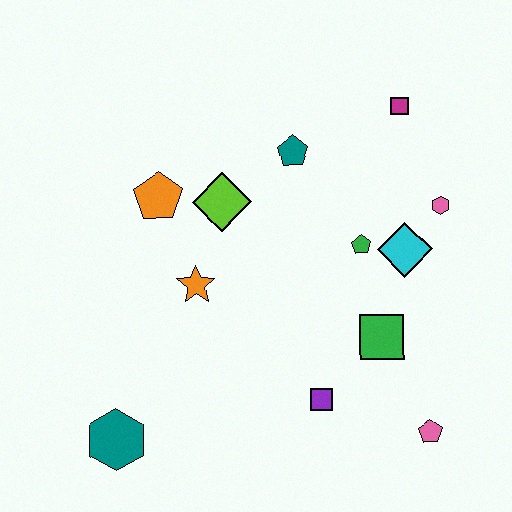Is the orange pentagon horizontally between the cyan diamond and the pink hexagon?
No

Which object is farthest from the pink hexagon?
The teal hexagon is farthest from the pink hexagon.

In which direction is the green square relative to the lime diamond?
The green square is to the right of the lime diamond.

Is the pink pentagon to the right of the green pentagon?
Yes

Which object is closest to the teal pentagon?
The lime diamond is closest to the teal pentagon.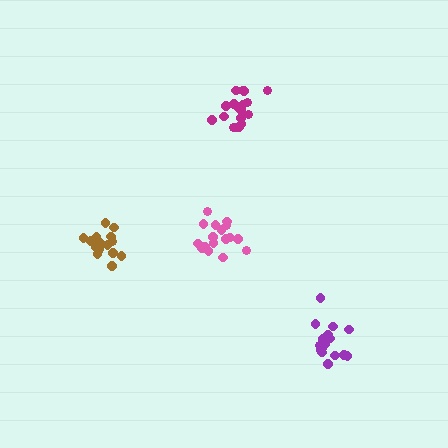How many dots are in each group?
Group 1: 17 dots, Group 2: 18 dots, Group 3: 18 dots, Group 4: 18 dots (71 total).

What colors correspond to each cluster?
The clusters are colored: purple, brown, pink, magenta.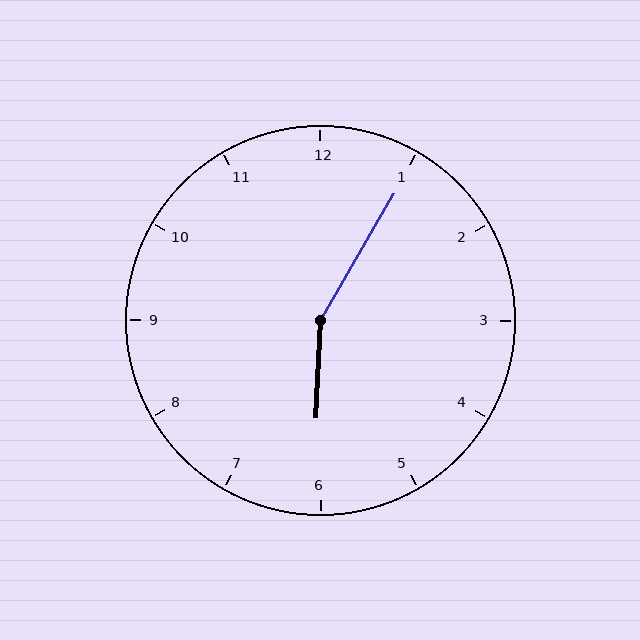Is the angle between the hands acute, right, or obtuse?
It is obtuse.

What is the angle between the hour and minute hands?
Approximately 152 degrees.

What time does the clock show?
6:05.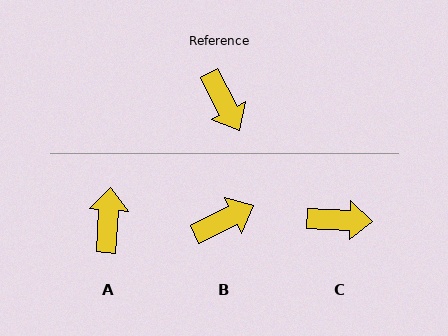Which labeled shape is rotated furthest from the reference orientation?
A, about 149 degrees away.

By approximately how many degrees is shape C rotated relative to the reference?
Approximately 60 degrees counter-clockwise.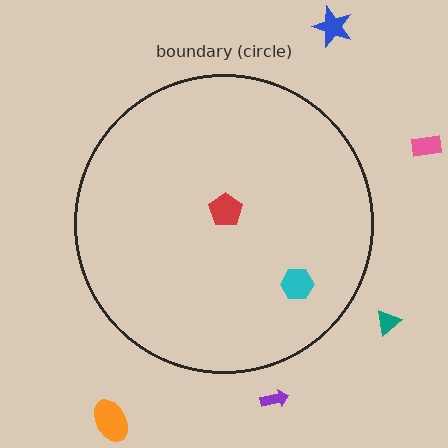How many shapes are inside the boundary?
2 inside, 5 outside.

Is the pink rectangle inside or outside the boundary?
Outside.